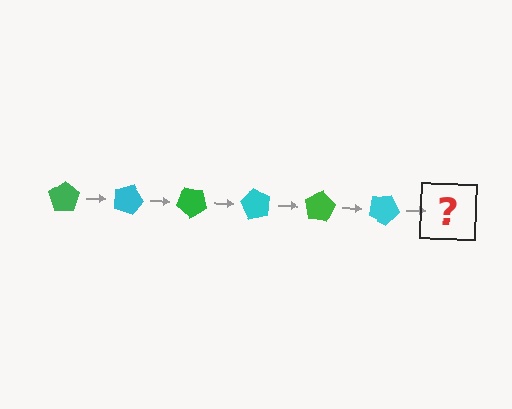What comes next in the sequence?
The next element should be a green pentagon, rotated 120 degrees from the start.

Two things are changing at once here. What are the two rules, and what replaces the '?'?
The two rules are that it rotates 20 degrees each step and the color cycles through green and cyan. The '?' should be a green pentagon, rotated 120 degrees from the start.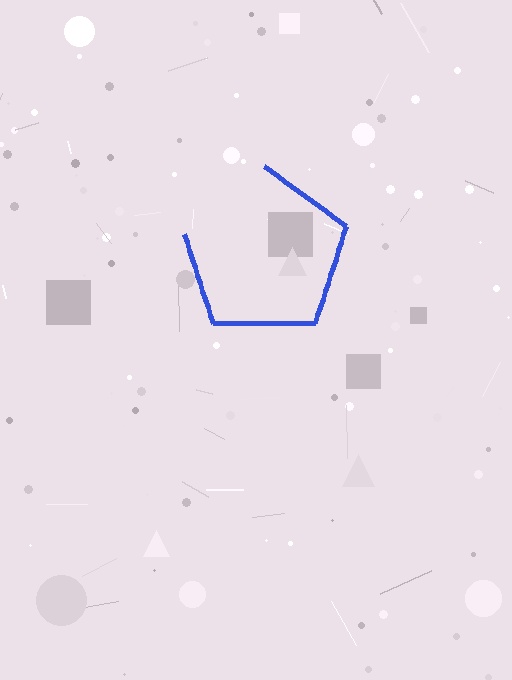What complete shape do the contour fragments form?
The contour fragments form a pentagon.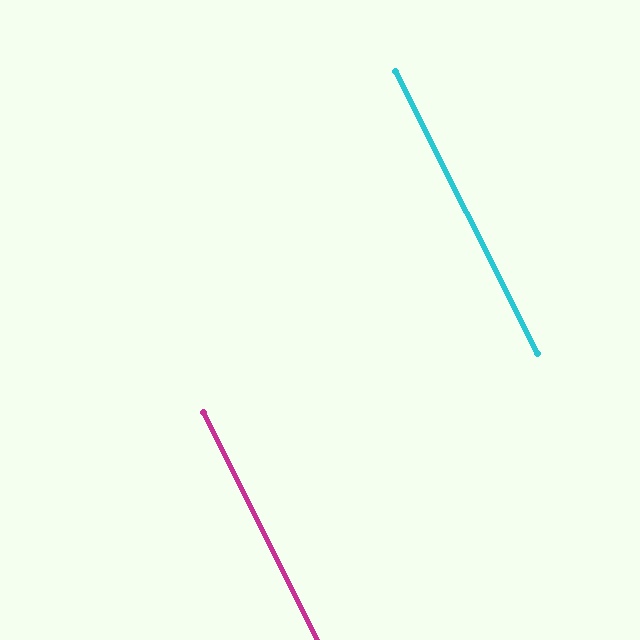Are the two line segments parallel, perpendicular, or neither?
Parallel — their directions differ by only 0.3°.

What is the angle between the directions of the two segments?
Approximately 0 degrees.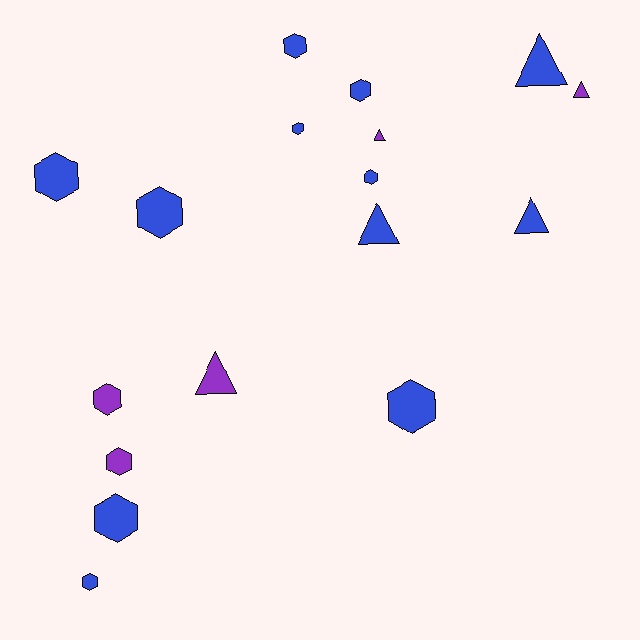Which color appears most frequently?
Blue, with 12 objects.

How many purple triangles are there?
There are 3 purple triangles.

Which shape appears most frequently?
Hexagon, with 11 objects.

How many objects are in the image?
There are 17 objects.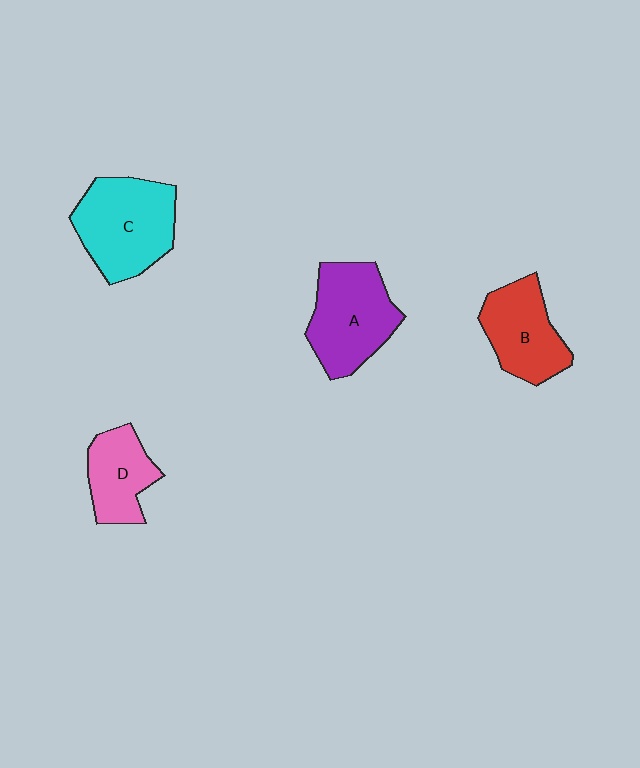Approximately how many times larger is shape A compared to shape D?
Approximately 1.5 times.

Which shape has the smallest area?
Shape D (pink).